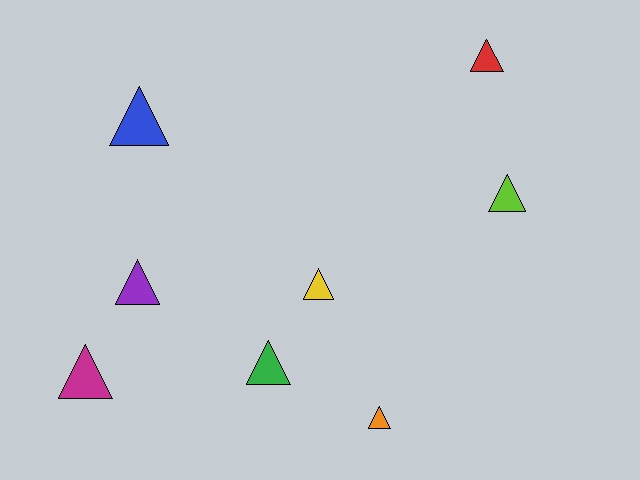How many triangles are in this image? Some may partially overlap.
There are 8 triangles.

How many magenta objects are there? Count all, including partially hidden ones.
There is 1 magenta object.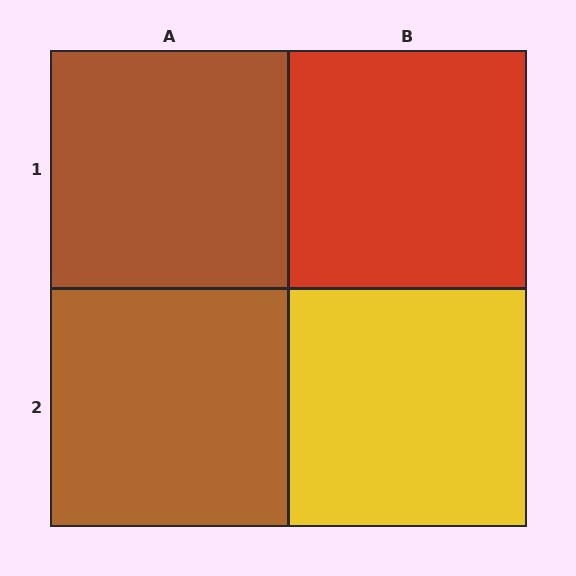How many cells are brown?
2 cells are brown.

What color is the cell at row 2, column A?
Brown.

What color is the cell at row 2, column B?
Yellow.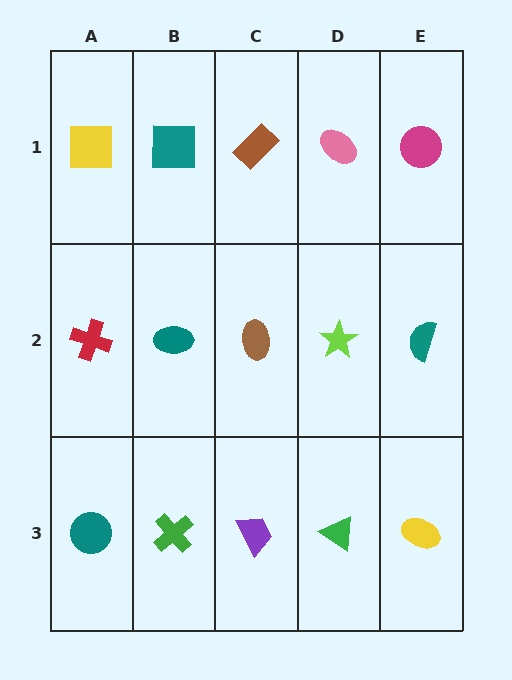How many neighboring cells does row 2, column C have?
4.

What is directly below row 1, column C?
A brown ellipse.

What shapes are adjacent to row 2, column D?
A pink ellipse (row 1, column D), a green triangle (row 3, column D), a brown ellipse (row 2, column C), a teal semicircle (row 2, column E).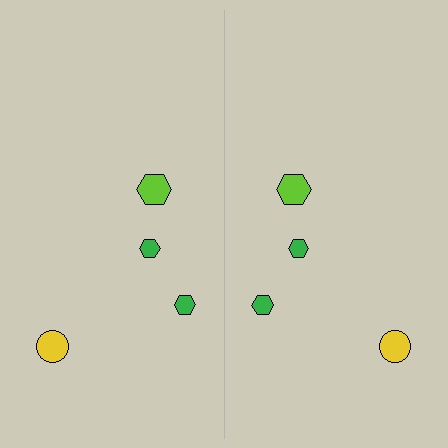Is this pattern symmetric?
Yes, this pattern has bilateral (reflection) symmetry.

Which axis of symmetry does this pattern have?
The pattern has a vertical axis of symmetry running through the center of the image.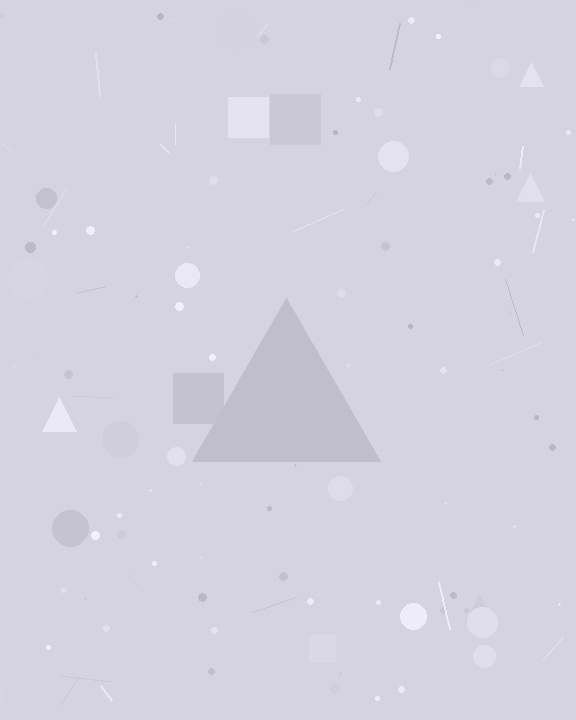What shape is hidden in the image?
A triangle is hidden in the image.